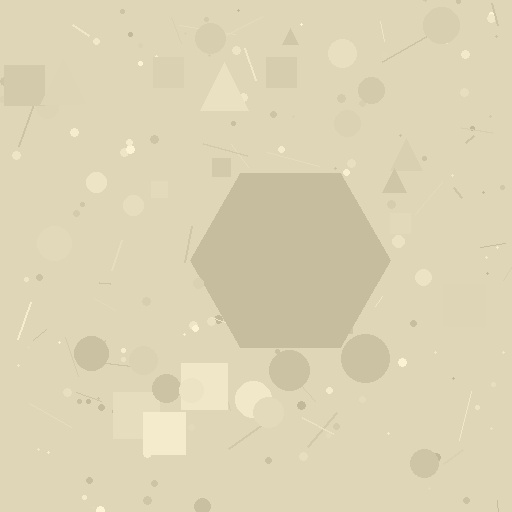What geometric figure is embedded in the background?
A hexagon is embedded in the background.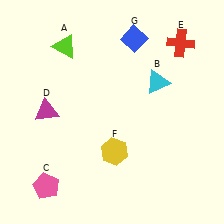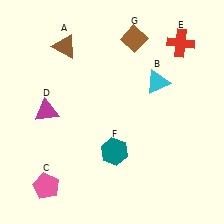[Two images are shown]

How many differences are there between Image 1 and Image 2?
There are 3 differences between the two images.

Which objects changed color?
A changed from lime to brown. F changed from yellow to teal. G changed from blue to brown.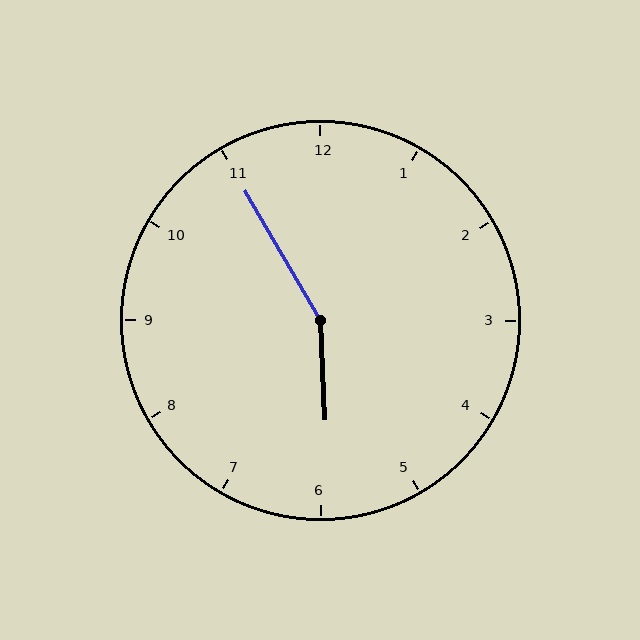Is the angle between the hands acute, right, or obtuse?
It is obtuse.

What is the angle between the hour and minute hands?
Approximately 152 degrees.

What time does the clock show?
5:55.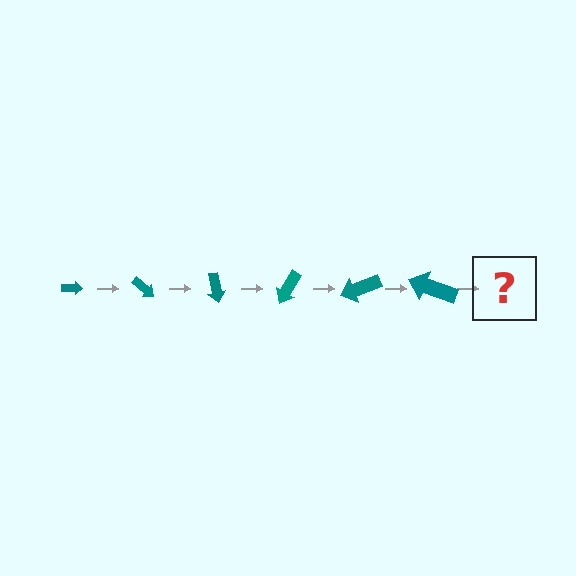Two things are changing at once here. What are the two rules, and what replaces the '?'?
The two rules are that the arrow grows larger each step and it rotates 40 degrees each step. The '?' should be an arrow, larger than the previous one and rotated 240 degrees from the start.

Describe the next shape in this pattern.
It should be an arrow, larger than the previous one and rotated 240 degrees from the start.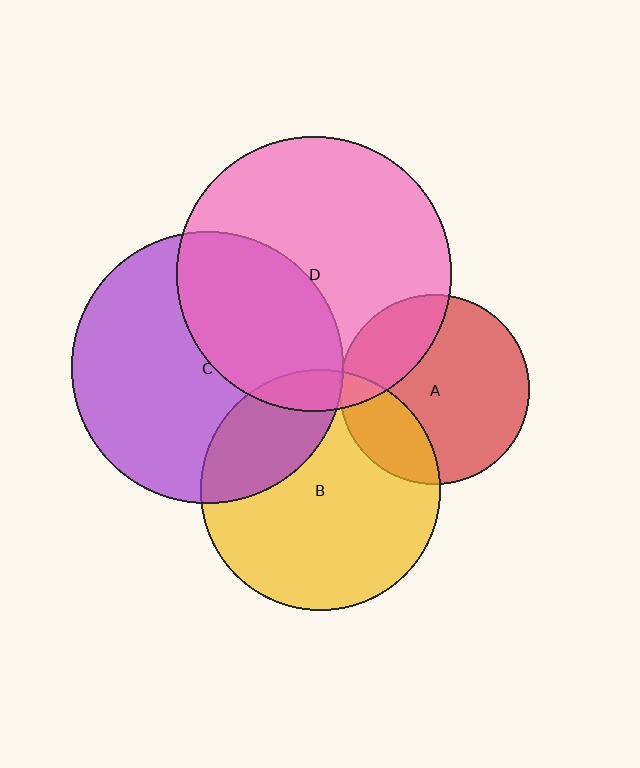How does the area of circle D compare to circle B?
Approximately 1.3 times.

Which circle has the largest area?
Circle D (pink).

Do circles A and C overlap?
Yes.